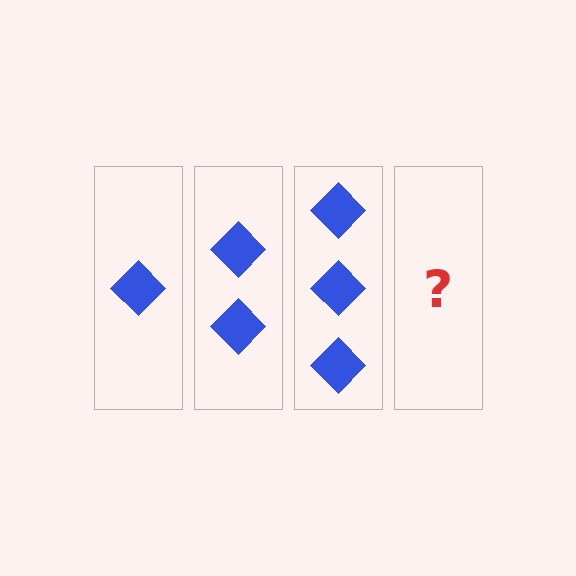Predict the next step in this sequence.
The next step is 4 diamonds.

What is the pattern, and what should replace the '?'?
The pattern is that each step adds one more diamond. The '?' should be 4 diamonds.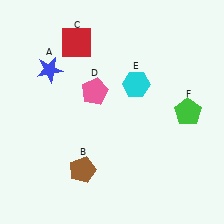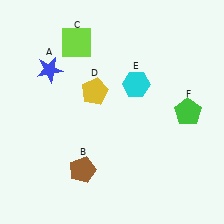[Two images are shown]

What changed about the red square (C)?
In Image 1, C is red. In Image 2, it changed to lime.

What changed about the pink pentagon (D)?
In Image 1, D is pink. In Image 2, it changed to yellow.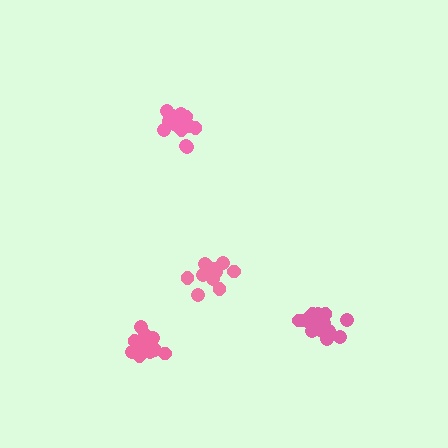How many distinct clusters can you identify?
There are 4 distinct clusters.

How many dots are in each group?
Group 1: 18 dots, Group 2: 13 dots, Group 3: 14 dots, Group 4: 13 dots (58 total).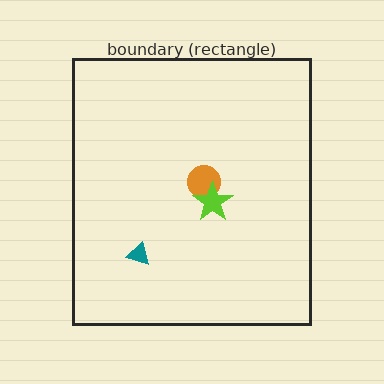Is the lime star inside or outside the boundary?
Inside.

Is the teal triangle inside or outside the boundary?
Inside.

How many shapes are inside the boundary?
3 inside, 0 outside.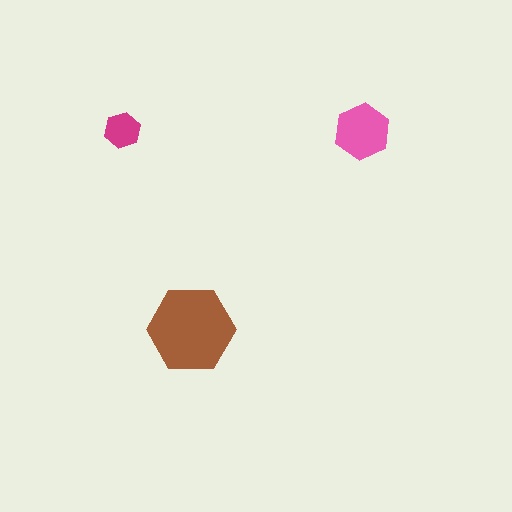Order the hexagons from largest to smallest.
the brown one, the pink one, the magenta one.